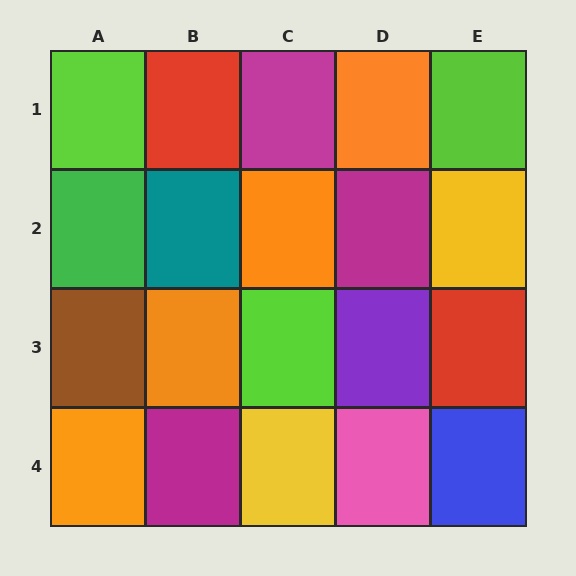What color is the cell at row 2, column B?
Teal.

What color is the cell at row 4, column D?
Pink.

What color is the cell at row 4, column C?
Yellow.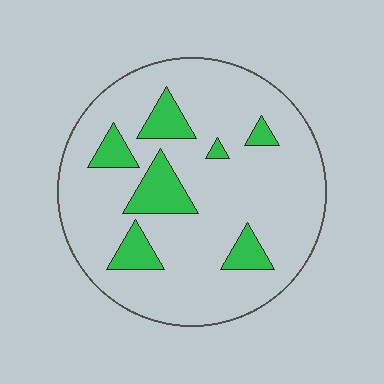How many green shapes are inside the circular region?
7.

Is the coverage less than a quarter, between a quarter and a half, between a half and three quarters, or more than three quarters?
Less than a quarter.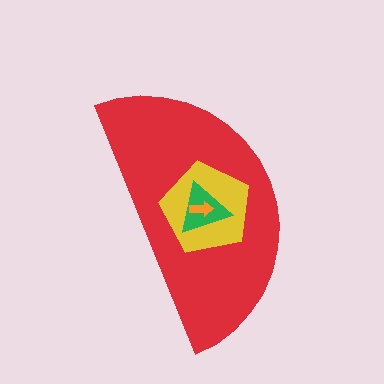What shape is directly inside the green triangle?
The orange arrow.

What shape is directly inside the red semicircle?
The yellow pentagon.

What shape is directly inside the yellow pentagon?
The green triangle.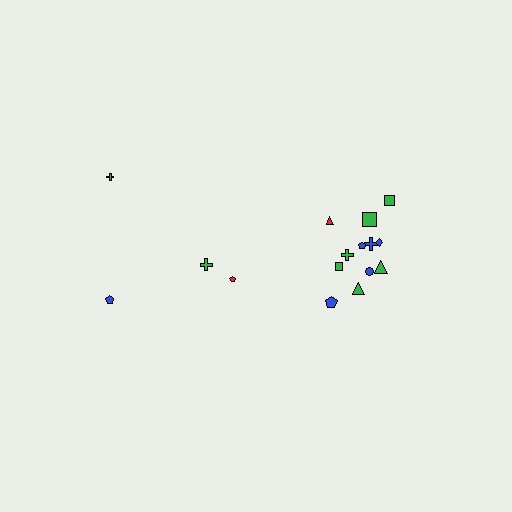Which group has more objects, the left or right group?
The right group.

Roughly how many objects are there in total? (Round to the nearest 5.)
Roughly 15 objects in total.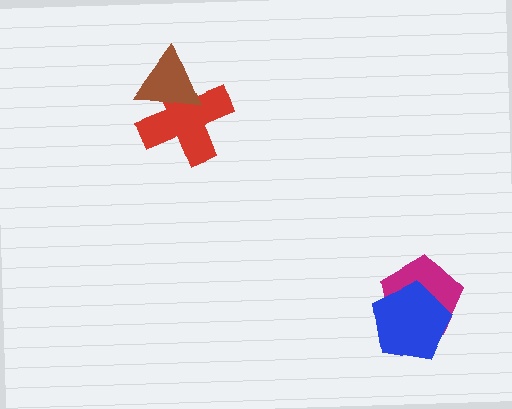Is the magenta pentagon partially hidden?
Yes, it is partially covered by another shape.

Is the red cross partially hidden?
Yes, it is partially covered by another shape.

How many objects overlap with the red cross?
1 object overlaps with the red cross.